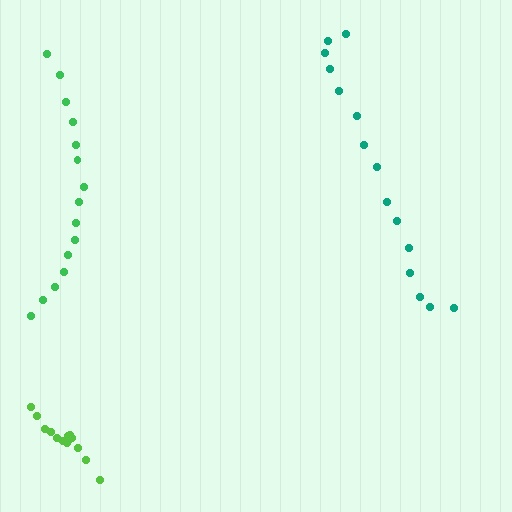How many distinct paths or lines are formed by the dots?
There are 3 distinct paths.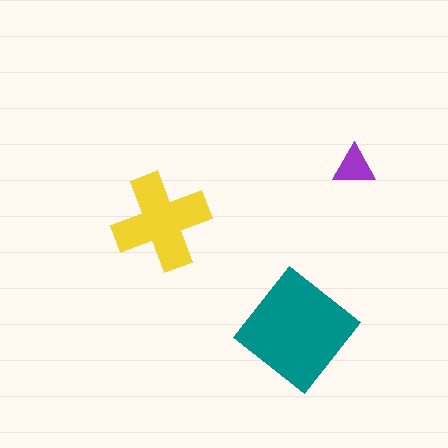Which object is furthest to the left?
The yellow cross is leftmost.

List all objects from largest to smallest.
The teal diamond, the yellow cross, the purple triangle.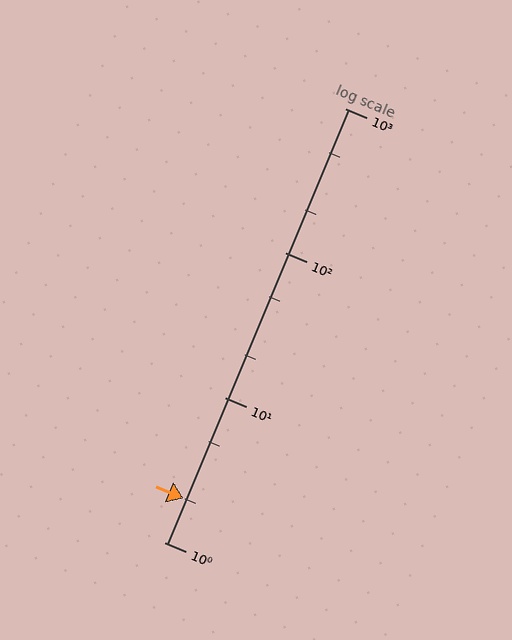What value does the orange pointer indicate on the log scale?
The pointer indicates approximately 2.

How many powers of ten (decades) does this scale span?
The scale spans 3 decades, from 1 to 1000.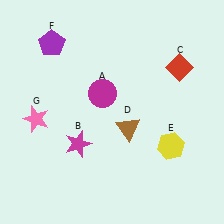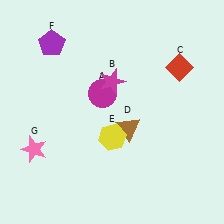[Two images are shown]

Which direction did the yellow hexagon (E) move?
The yellow hexagon (E) moved left.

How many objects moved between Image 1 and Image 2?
3 objects moved between the two images.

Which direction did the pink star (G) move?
The pink star (G) moved down.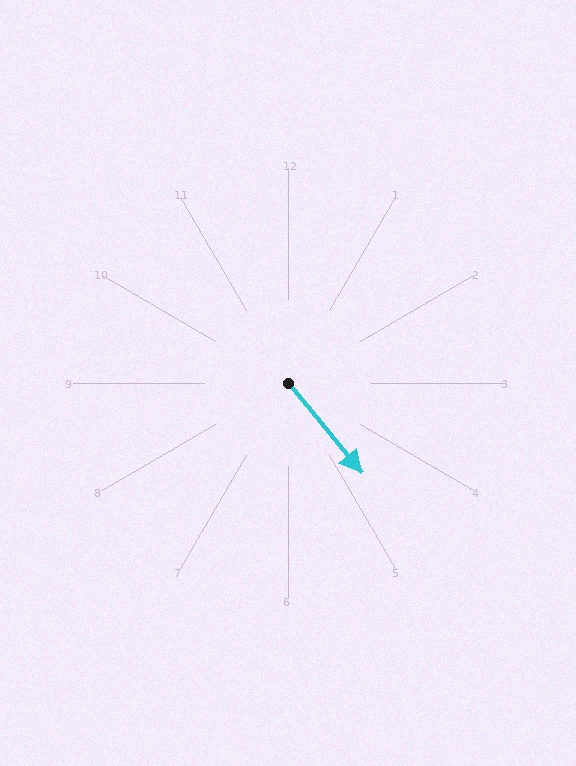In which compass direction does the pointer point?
Southeast.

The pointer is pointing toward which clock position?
Roughly 5 o'clock.